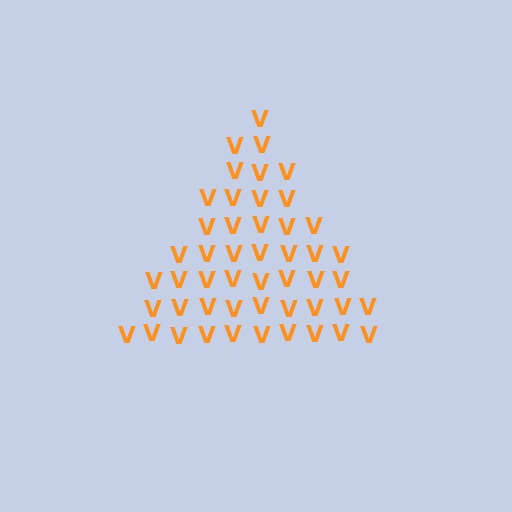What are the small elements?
The small elements are letter V's.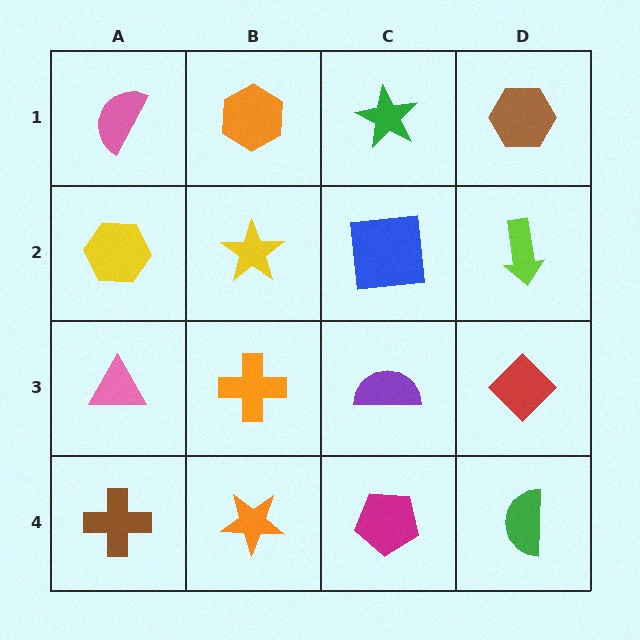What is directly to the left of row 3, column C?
An orange cross.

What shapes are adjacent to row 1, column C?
A blue square (row 2, column C), an orange hexagon (row 1, column B), a brown hexagon (row 1, column D).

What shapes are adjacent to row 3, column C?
A blue square (row 2, column C), a magenta pentagon (row 4, column C), an orange cross (row 3, column B), a red diamond (row 3, column D).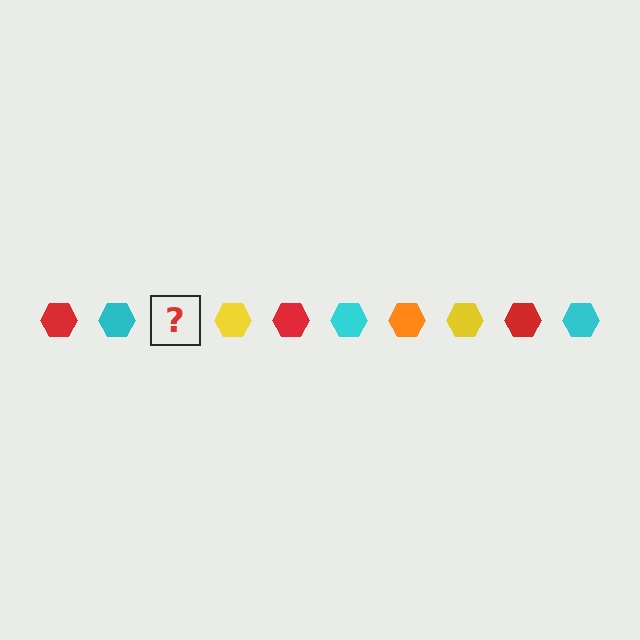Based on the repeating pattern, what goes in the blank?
The blank should be an orange hexagon.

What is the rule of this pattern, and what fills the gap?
The rule is that the pattern cycles through red, cyan, orange, yellow hexagons. The gap should be filled with an orange hexagon.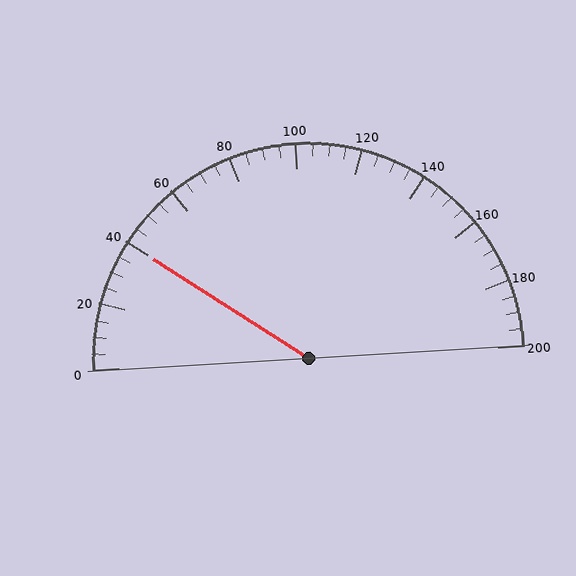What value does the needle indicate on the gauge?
The needle indicates approximately 40.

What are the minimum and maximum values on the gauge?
The gauge ranges from 0 to 200.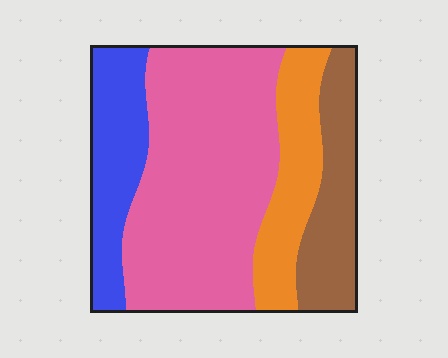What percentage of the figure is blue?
Blue covers 17% of the figure.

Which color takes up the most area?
Pink, at roughly 50%.